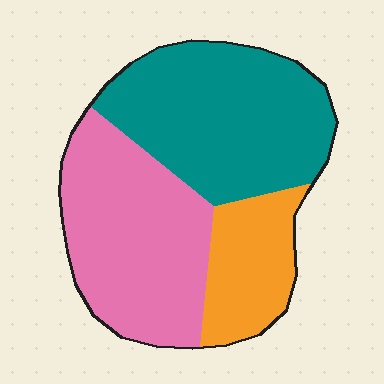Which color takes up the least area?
Orange, at roughly 20%.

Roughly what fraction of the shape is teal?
Teal takes up between a quarter and a half of the shape.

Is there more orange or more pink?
Pink.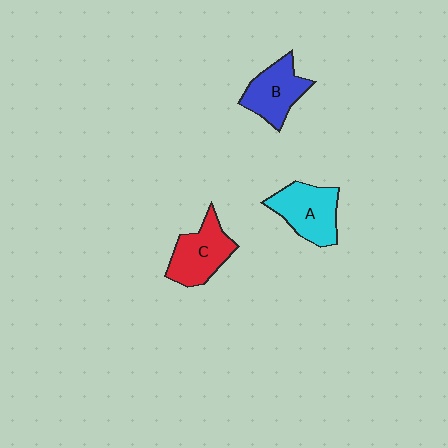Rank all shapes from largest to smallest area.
From largest to smallest: A (cyan), C (red), B (blue).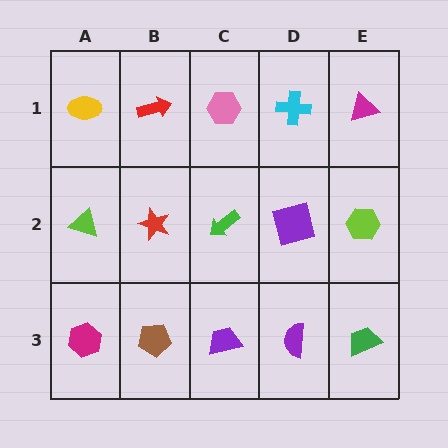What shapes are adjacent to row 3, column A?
A lime triangle (row 2, column A), a brown pentagon (row 3, column B).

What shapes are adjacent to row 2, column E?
A magenta triangle (row 1, column E), a green trapezoid (row 3, column E), a purple square (row 2, column D).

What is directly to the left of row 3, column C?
A brown pentagon.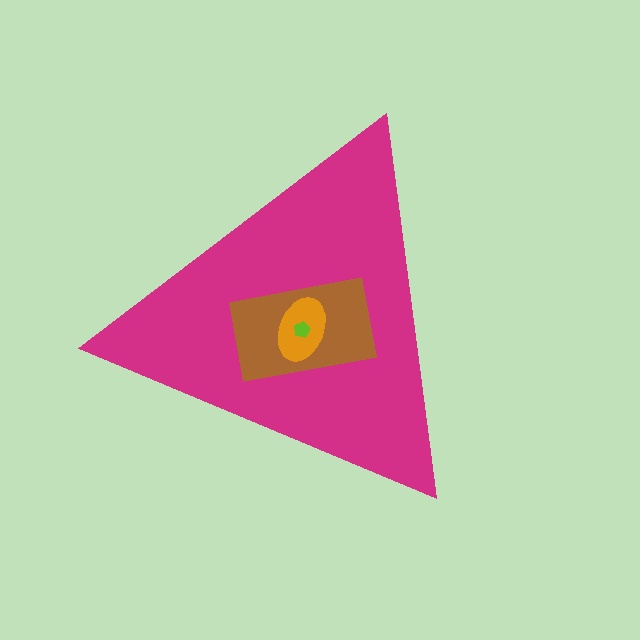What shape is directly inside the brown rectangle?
The orange ellipse.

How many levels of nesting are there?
4.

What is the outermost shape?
The magenta triangle.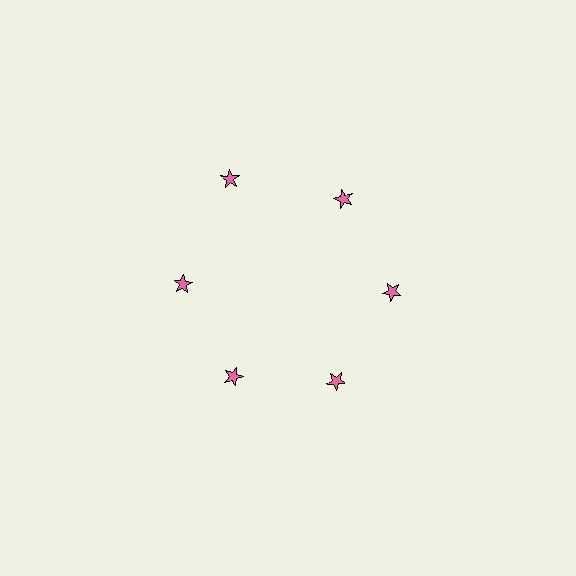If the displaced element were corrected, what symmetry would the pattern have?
It would have 6-fold rotational symmetry — the pattern would map onto itself every 60 degrees.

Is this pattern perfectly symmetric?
No. The 6 pink stars are arranged in a ring, but one element near the 11 o'clock position is pushed outward from the center, breaking the 6-fold rotational symmetry.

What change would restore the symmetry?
The symmetry would be restored by moving it inward, back onto the ring so that all 6 stars sit at equal angles and equal distance from the center.